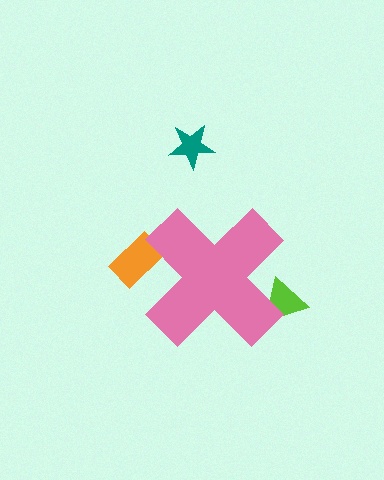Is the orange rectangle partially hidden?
Yes, the orange rectangle is partially hidden behind the pink cross.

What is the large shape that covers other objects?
A pink cross.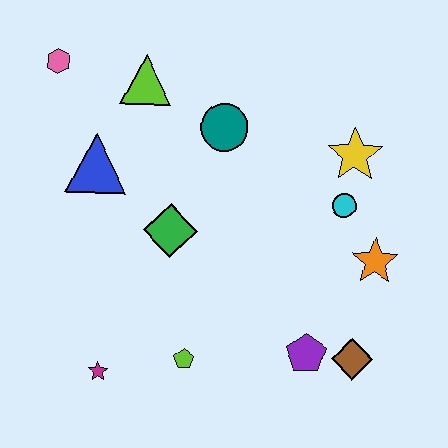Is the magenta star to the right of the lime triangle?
No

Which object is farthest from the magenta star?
The yellow star is farthest from the magenta star.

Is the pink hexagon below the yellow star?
No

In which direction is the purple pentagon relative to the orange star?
The purple pentagon is below the orange star.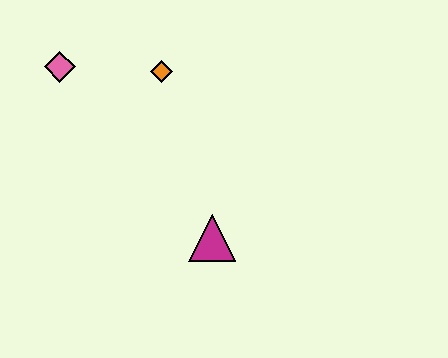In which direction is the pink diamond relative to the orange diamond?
The pink diamond is to the left of the orange diamond.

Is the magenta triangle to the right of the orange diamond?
Yes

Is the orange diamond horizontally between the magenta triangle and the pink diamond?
Yes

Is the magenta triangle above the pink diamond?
No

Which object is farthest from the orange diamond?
The magenta triangle is farthest from the orange diamond.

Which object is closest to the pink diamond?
The orange diamond is closest to the pink diamond.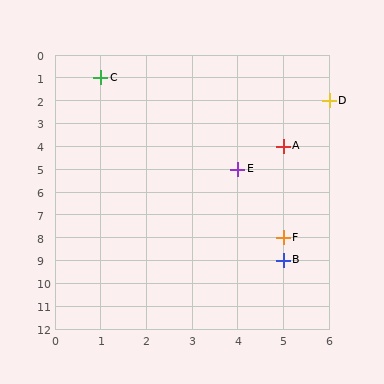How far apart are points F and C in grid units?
Points F and C are 4 columns and 7 rows apart (about 8.1 grid units diagonally).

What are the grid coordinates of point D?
Point D is at grid coordinates (6, 2).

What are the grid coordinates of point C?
Point C is at grid coordinates (1, 1).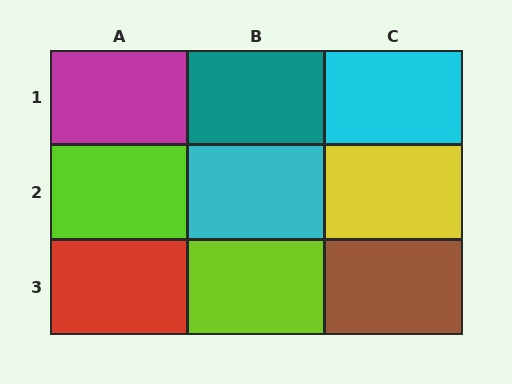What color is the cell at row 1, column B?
Teal.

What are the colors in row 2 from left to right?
Lime, cyan, yellow.